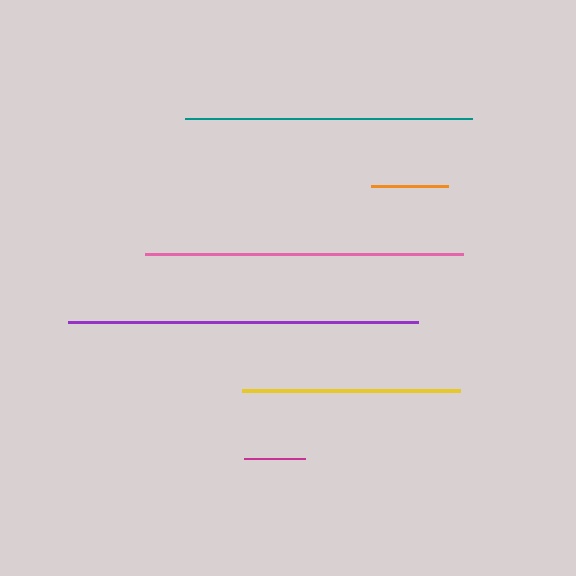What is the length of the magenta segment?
The magenta segment is approximately 61 pixels long.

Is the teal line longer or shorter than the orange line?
The teal line is longer than the orange line.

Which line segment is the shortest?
The magenta line is the shortest at approximately 61 pixels.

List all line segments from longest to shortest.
From longest to shortest: purple, pink, teal, yellow, orange, magenta.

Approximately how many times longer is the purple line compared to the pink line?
The purple line is approximately 1.1 times the length of the pink line.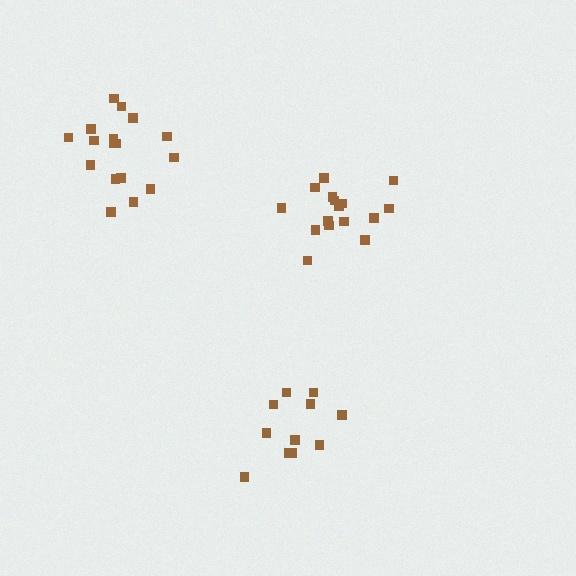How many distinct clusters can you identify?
There are 3 distinct clusters.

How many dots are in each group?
Group 1: 17 dots, Group 2: 16 dots, Group 3: 11 dots (44 total).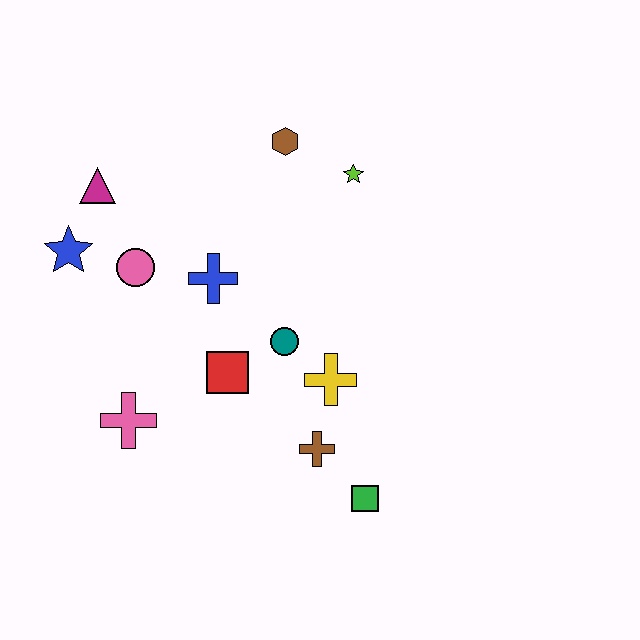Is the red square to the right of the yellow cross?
No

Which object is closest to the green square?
The brown cross is closest to the green square.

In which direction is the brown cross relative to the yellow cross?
The brown cross is below the yellow cross.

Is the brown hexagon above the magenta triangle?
Yes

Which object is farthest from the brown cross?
The magenta triangle is farthest from the brown cross.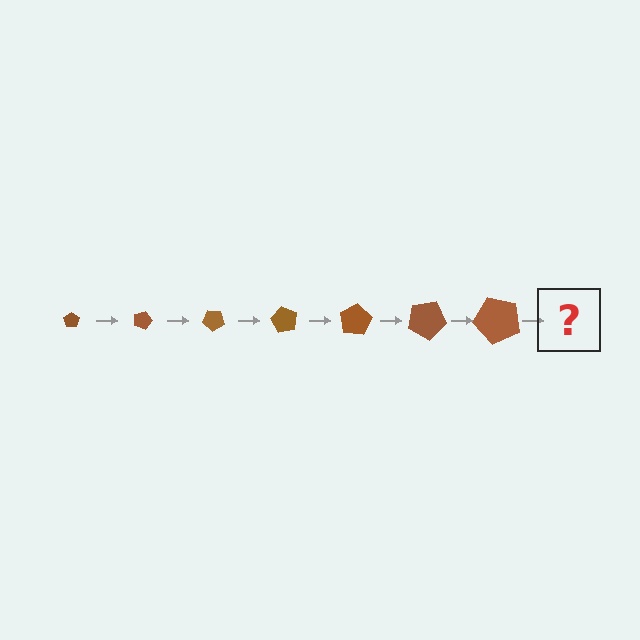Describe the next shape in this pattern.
It should be a pentagon, larger than the previous one and rotated 140 degrees from the start.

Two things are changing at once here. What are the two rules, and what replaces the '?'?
The two rules are that the pentagon grows larger each step and it rotates 20 degrees each step. The '?' should be a pentagon, larger than the previous one and rotated 140 degrees from the start.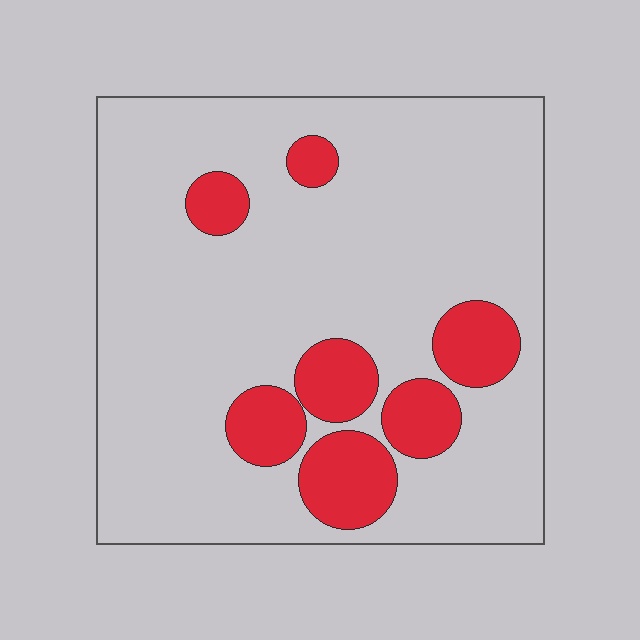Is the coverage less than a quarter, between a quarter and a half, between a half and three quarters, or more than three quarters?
Less than a quarter.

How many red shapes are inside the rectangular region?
7.